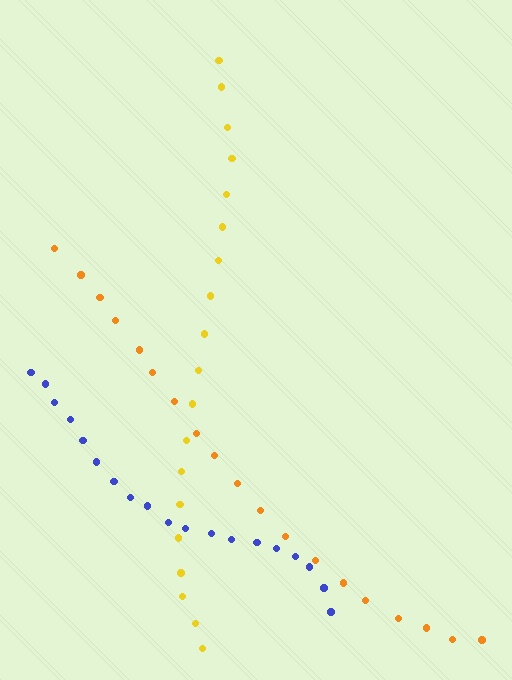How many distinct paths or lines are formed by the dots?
There are 3 distinct paths.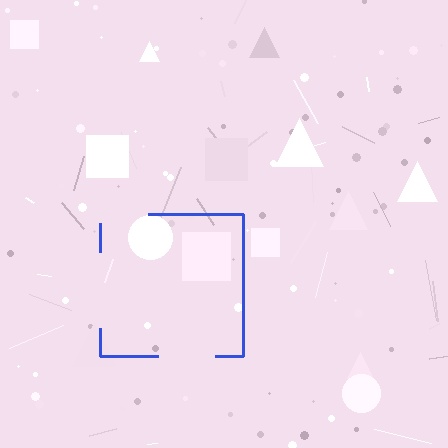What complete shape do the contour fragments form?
The contour fragments form a square.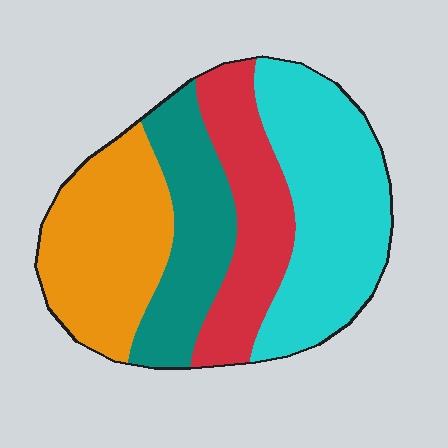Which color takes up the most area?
Cyan, at roughly 35%.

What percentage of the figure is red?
Red takes up about one fifth (1/5) of the figure.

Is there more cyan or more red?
Cyan.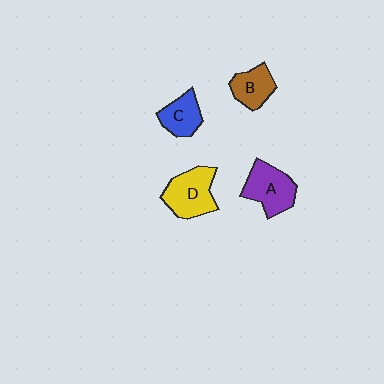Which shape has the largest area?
Shape D (yellow).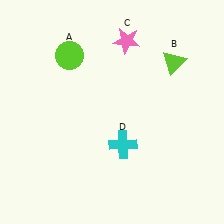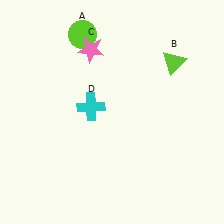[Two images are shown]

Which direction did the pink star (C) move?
The pink star (C) moved left.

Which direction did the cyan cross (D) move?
The cyan cross (D) moved up.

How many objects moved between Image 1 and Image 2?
3 objects moved between the two images.